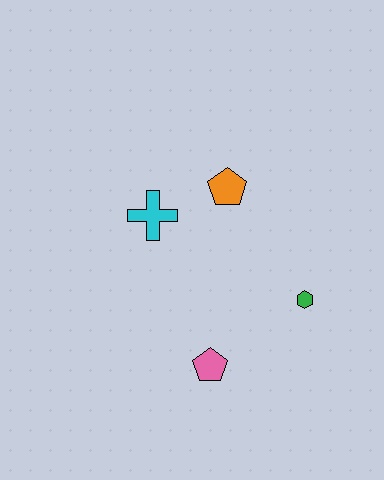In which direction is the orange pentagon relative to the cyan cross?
The orange pentagon is to the right of the cyan cross.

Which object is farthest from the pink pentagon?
The orange pentagon is farthest from the pink pentagon.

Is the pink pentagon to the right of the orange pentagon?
No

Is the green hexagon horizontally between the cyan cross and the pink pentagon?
No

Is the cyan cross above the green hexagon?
Yes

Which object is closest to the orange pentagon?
The cyan cross is closest to the orange pentagon.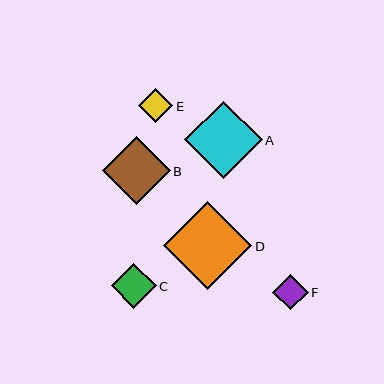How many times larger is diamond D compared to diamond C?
Diamond D is approximately 2.0 times the size of diamond C.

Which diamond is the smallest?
Diamond E is the smallest with a size of approximately 34 pixels.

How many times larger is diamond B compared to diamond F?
Diamond B is approximately 1.9 times the size of diamond F.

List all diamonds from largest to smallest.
From largest to smallest: D, A, B, C, F, E.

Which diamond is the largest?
Diamond D is the largest with a size of approximately 88 pixels.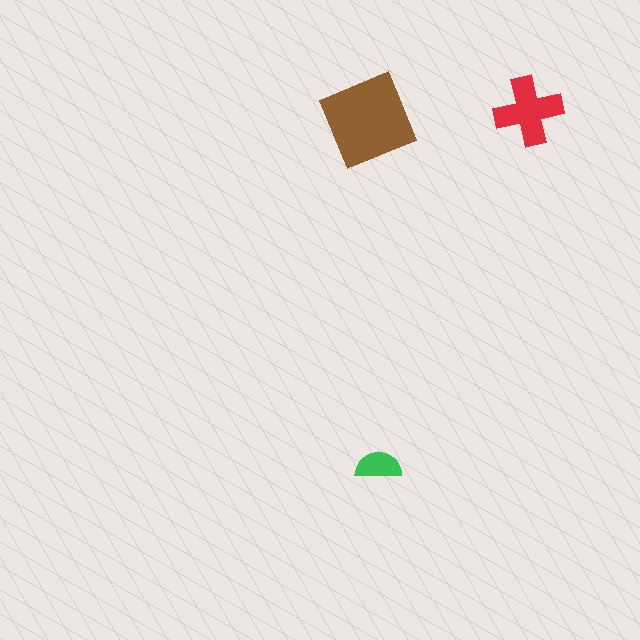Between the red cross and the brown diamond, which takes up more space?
The brown diamond.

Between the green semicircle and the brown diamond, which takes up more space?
The brown diamond.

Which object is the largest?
The brown diamond.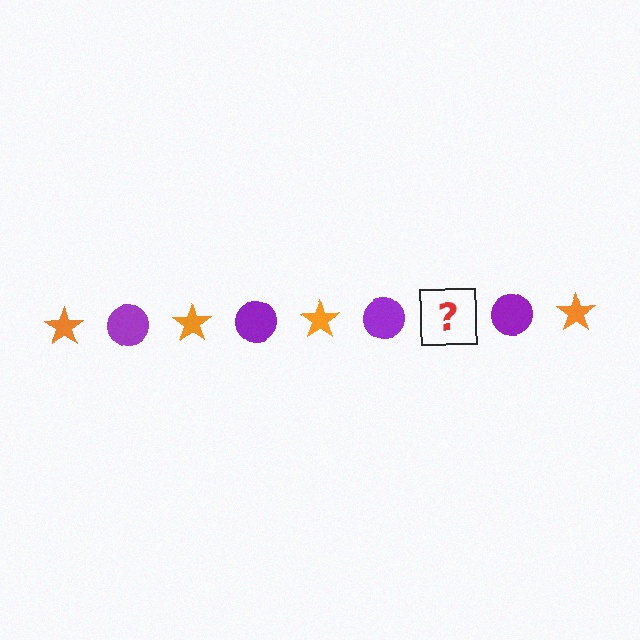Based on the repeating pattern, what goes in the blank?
The blank should be an orange star.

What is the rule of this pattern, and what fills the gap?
The rule is that the pattern alternates between orange star and purple circle. The gap should be filled with an orange star.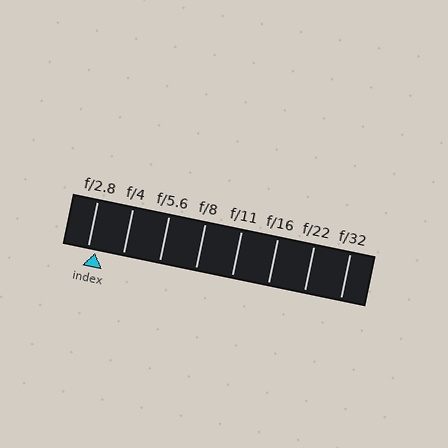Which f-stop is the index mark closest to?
The index mark is closest to f/2.8.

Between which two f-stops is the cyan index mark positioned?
The index mark is between f/2.8 and f/4.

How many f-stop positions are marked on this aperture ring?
There are 8 f-stop positions marked.